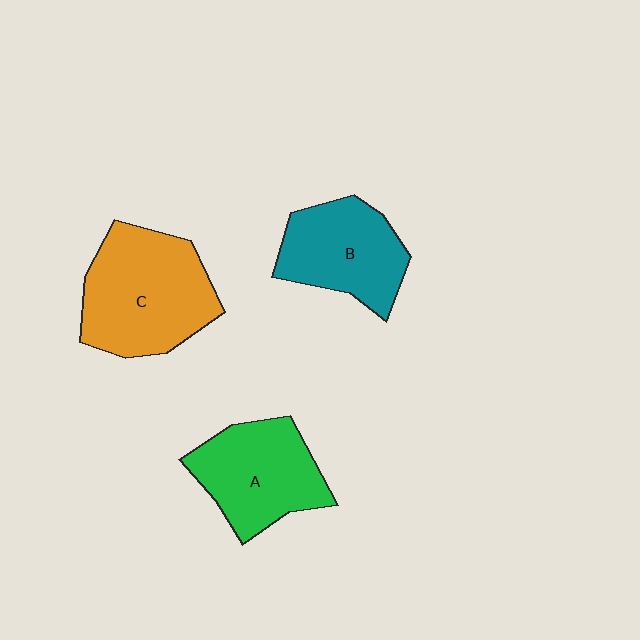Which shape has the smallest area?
Shape B (teal).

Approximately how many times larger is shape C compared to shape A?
Approximately 1.3 times.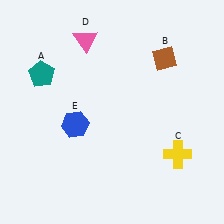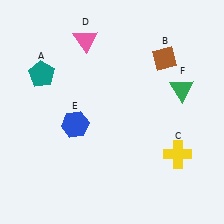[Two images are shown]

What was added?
A green triangle (F) was added in Image 2.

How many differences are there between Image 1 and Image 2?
There is 1 difference between the two images.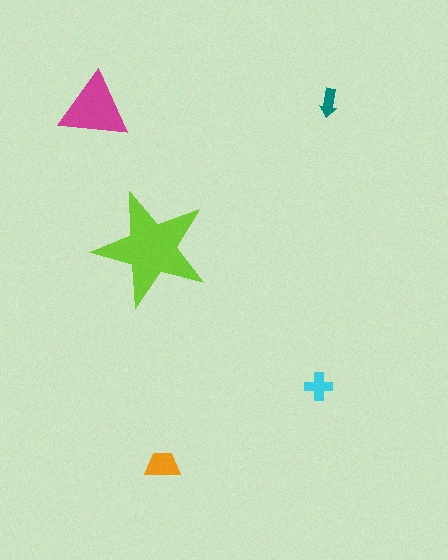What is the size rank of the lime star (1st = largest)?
1st.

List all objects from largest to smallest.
The lime star, the magenta triangle, the orange trapezoid, the cyan cross, the teal arrow.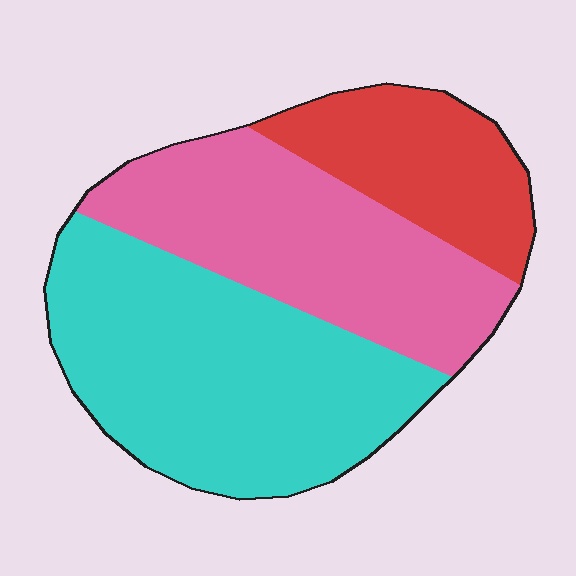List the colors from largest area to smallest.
From largest to smallest: cyan, pink, red.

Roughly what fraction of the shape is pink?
Pink takes up about one third (1/3) of the shape.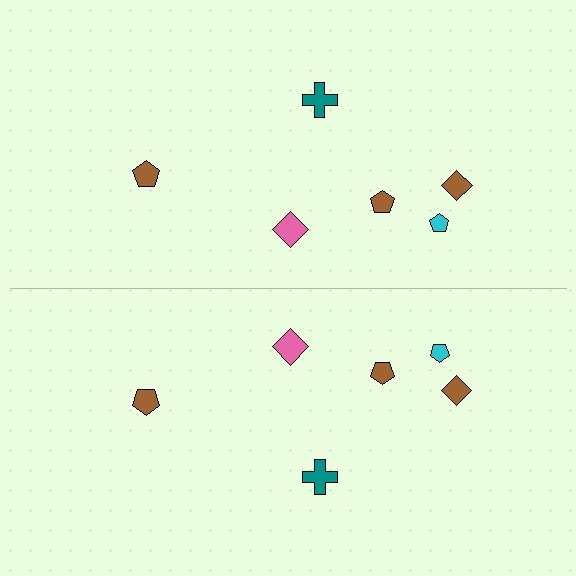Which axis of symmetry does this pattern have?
The pattern has a horizontal axis of symmetry running through the center of the image.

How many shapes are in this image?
There are 12 shapes in this image.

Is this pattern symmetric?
Yes, this pattern has bilateral (reflection) symmetry.